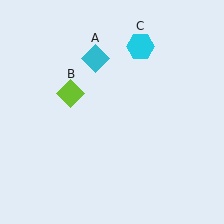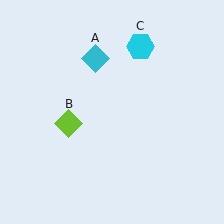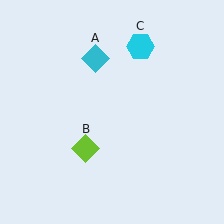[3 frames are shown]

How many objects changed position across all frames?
1 object changed position: lime diamond (object B).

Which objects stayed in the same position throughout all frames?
Cyan diamond (object A) and cyan hexagon (object C) remained stationary.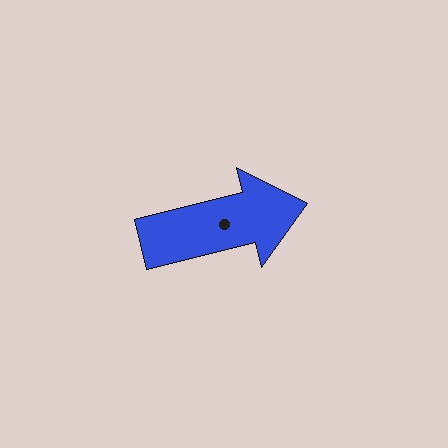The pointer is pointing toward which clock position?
Roughly 3 o'clock.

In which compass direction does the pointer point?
East.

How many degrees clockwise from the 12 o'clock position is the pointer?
Approximately 76 degrees.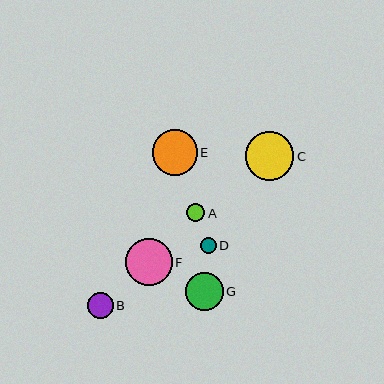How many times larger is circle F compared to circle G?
Circle F is approximately 1.2 times the size of circle G.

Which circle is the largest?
Circle C is the largest with a size of approximately 48 pixels.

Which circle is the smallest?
Circle D is the smallest with a size of approximately 16 pixels.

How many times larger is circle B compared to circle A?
Circle B is approximately 1.4 times the size of circle A.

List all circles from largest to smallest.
From largest to smallest: C, F, E, G, B, A, D.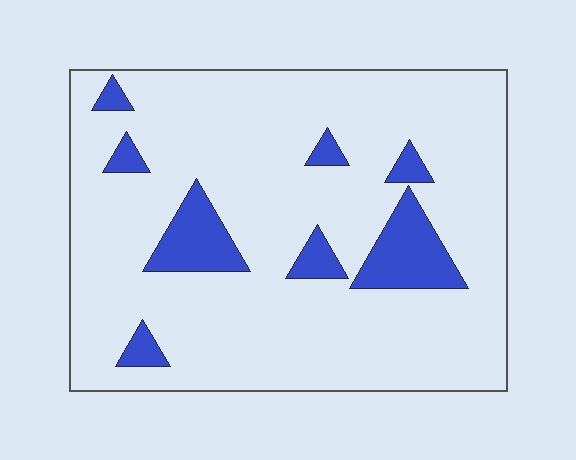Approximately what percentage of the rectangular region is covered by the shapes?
Approximately 15%.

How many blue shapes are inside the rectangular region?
8.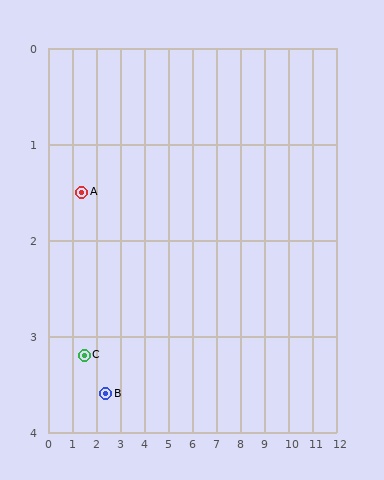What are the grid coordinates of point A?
Point A is at approximately (1.4, 1.5).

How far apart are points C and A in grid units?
Points C and A are about 1.7 grid units apart.